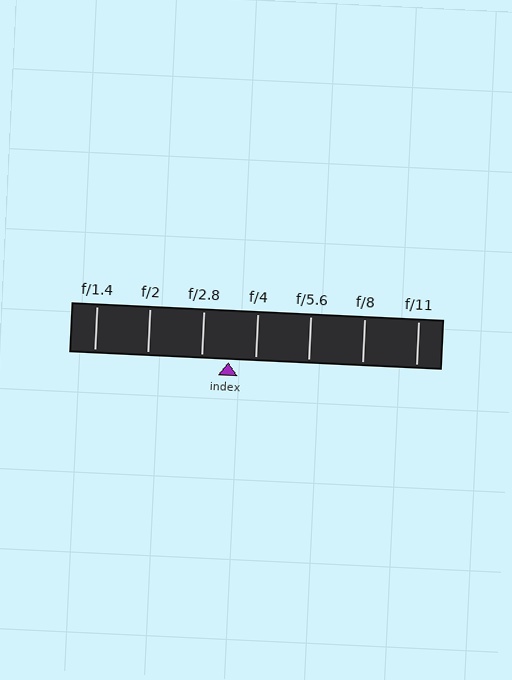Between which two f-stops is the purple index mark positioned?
The index mark is between f/2.8 and f/4.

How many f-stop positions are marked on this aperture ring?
There are 7 f-stop positions marked.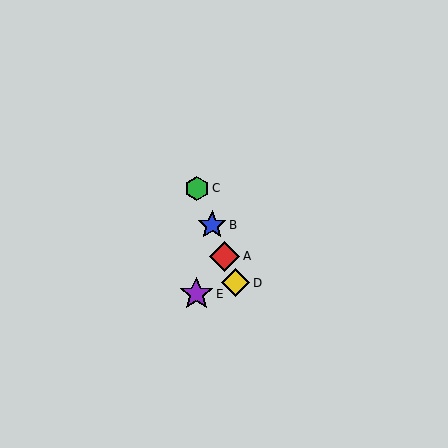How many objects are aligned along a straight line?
4 objects (A, B, C, D) are aligned along a straight line.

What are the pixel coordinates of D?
Object D is at (236, 283).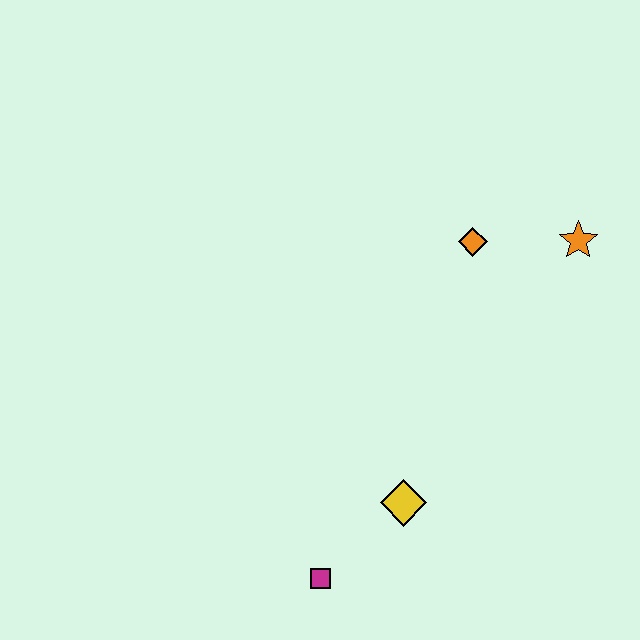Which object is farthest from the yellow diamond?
The orange star is farthest from the yellow diamond.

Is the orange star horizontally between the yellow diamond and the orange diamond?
No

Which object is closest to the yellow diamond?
The magenta square is closest to the yellow diamond.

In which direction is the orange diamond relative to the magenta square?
The orange diamond is above the magenta square.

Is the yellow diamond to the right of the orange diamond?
No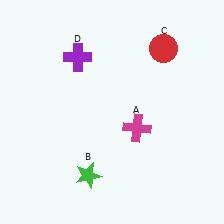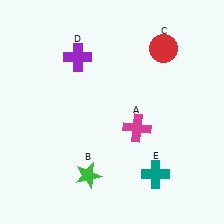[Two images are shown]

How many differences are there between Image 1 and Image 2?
There is 1 difference between the two images.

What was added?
A teal cross (E) was added in Image 2.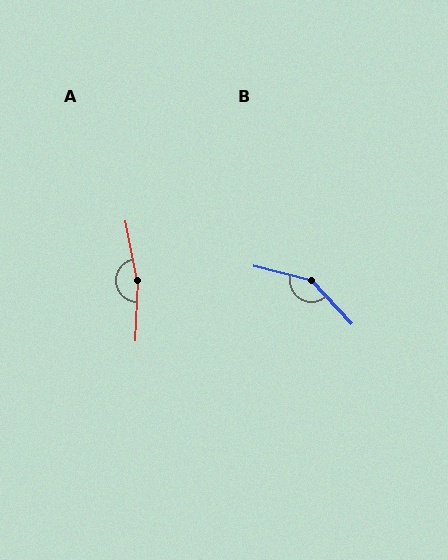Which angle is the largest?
A, at approximately 166 degrees.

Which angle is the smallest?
B, at approximately 147 degrees.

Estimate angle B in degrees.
Approximately 147 degrees.